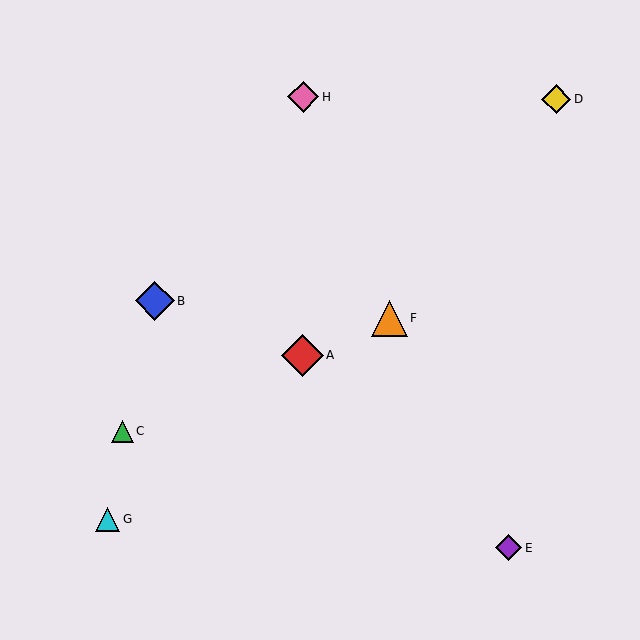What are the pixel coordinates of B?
Object B is at (155, 301).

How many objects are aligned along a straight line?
3 objects (A, C, F) are aligned along a straight line.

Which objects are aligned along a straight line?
Objects A, C, F are aligned along a straight line.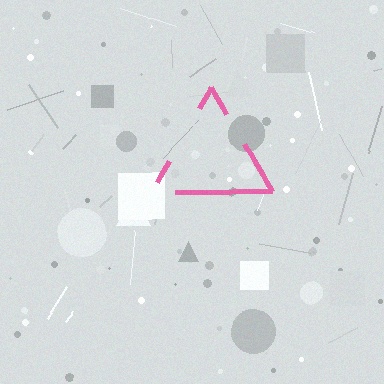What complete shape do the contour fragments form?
The contour fragments form a triangle.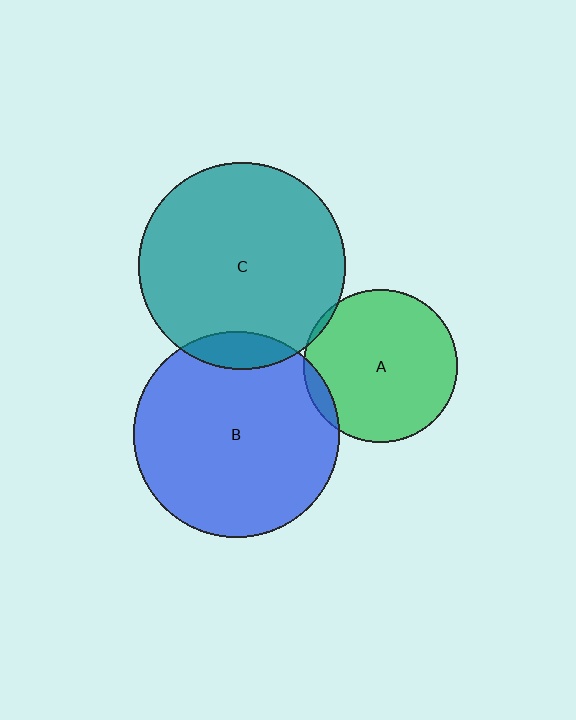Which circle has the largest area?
Circle C (teal).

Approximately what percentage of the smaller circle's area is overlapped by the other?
Approximately 10%.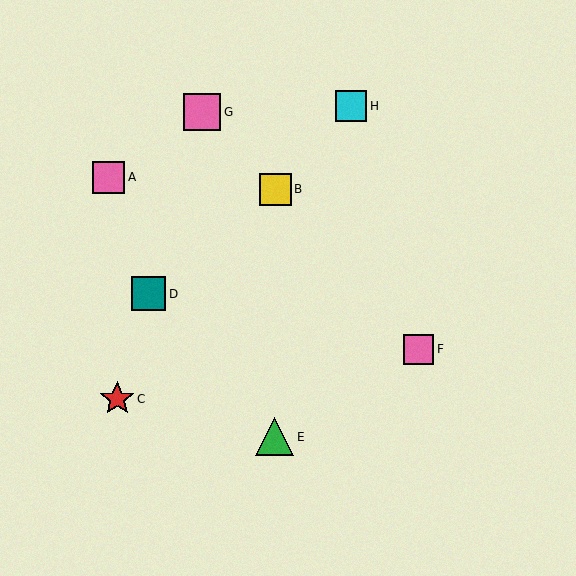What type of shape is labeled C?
Shape C is a red star.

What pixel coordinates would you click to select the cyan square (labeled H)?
Click at (351, 106) to select the cyan square H.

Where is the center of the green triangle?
The center of the green triangle is at (275, 437).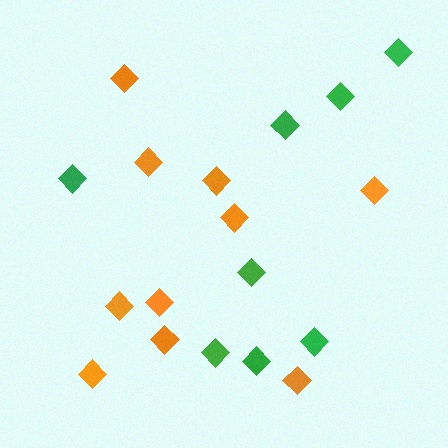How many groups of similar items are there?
There are 2 groups: one group of orange diamonds (10) and one group of green diamonds (8).